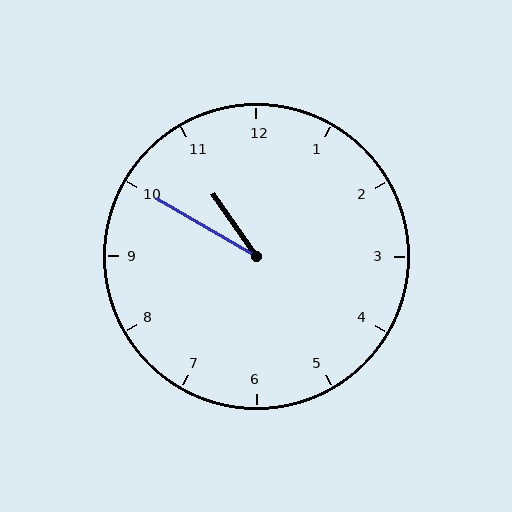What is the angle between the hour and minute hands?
Approximately 25 degrees.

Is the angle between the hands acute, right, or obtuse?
It is acute.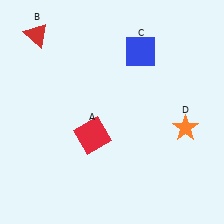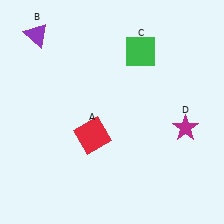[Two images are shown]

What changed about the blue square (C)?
In Image 1, C is blue. In Image 2, it changed to green.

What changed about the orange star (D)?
In Image 1, D is orange. In Image 2, it changed to magenta.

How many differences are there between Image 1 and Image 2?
There are 3 differences between the two images.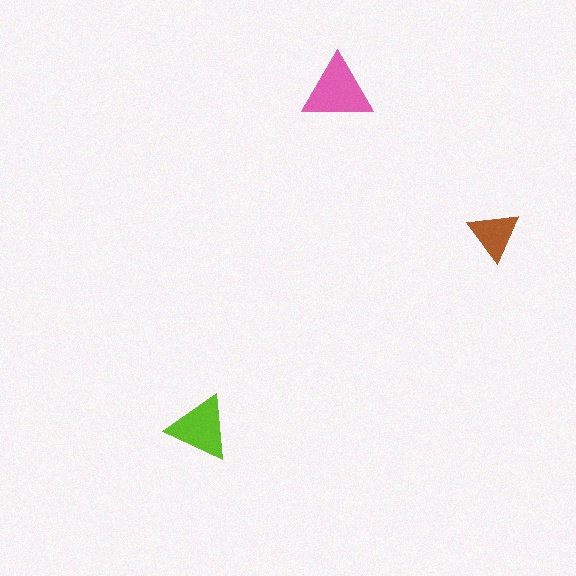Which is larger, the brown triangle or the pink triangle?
The pink one.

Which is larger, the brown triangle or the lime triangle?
The lime one.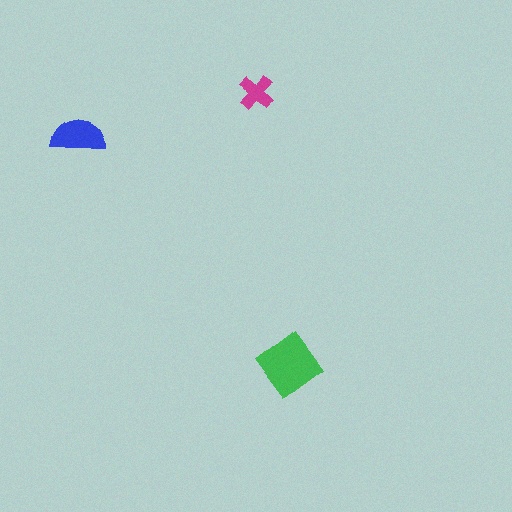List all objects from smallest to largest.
The magenta cross, the blue semicircle, the green diamond.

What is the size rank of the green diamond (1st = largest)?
1st.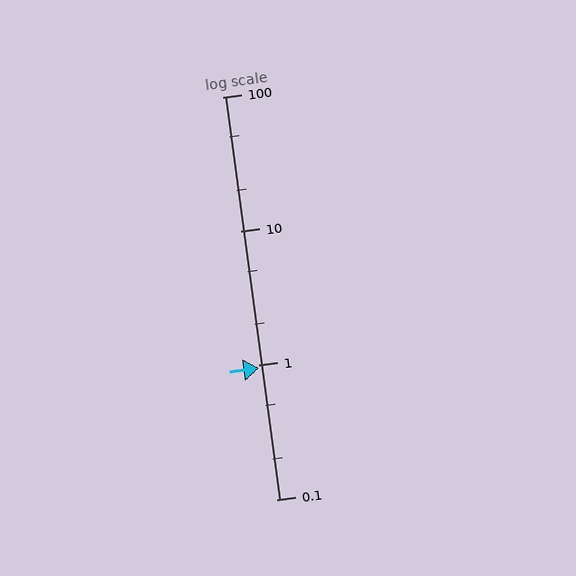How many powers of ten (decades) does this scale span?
The scale spans 3 decades, from 0.1 to 100.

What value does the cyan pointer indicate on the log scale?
The pointer indicates approximately 0.96.